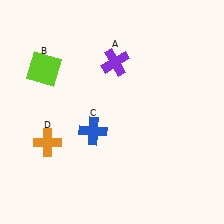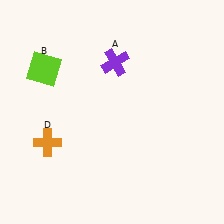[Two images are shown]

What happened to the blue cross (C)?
The blue cross (C) was removed in Image 2. It was in the bottom-left area of Image 1.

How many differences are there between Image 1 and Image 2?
There is 1 difference between the two images.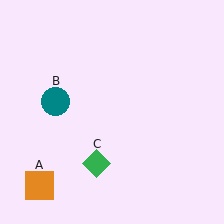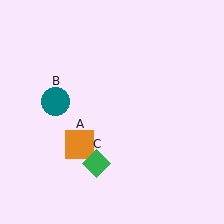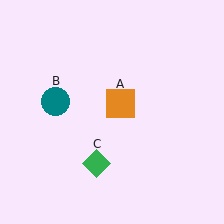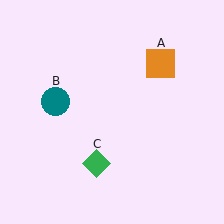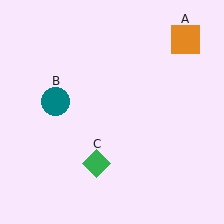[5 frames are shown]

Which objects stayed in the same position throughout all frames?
Teal circle (object B) and green diamond (object C) remained stationary.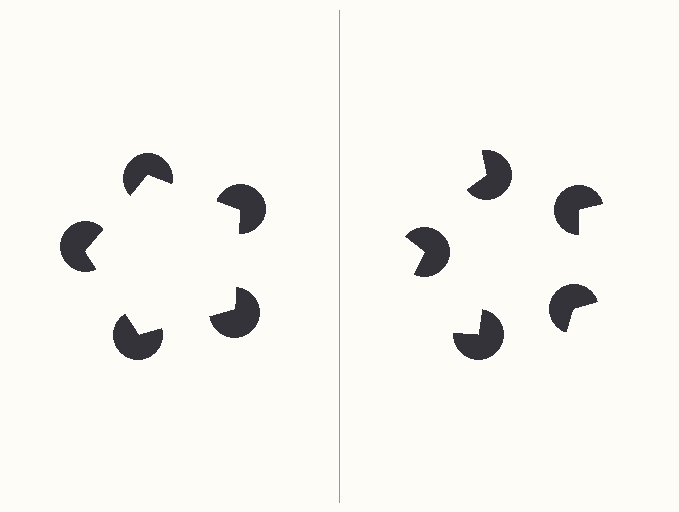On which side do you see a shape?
An illusory pentagon appears on the left side. On the right side the wedge cuts are rotated, so no coherent shape forms.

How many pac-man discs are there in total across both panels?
10 — 5 on each side.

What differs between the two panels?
The pac-man discs are positioned identically on both sides; only the wedge orientations differ. On the left they align to a pentagon; on the right they are misaligned.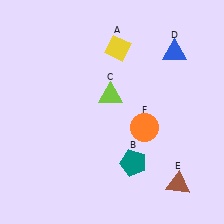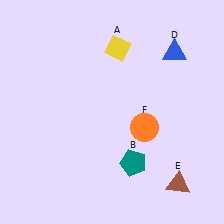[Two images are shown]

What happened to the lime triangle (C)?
The lime triangle (C) was removed in Image 2. It was in the top-left area of Image 1.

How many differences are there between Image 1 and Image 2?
There is 1 difference between the two images.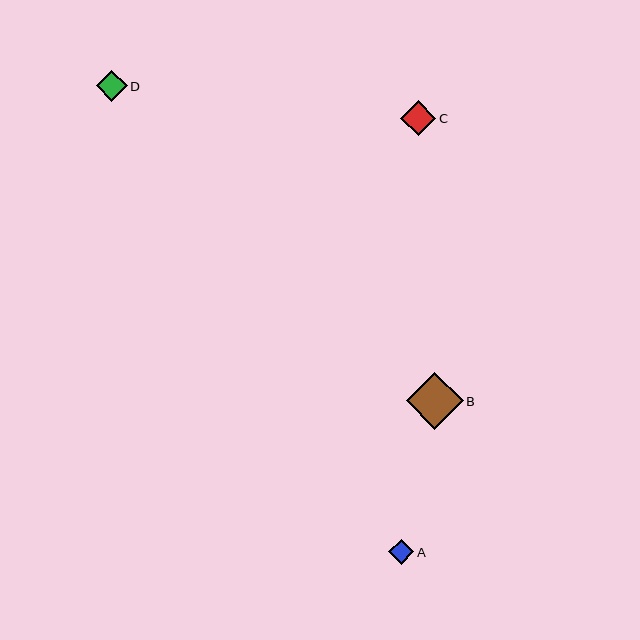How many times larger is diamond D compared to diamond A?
Diamond D is approximately 1.2 times the size of diamond A.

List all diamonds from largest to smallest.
From largest to smallest: B, C, D, A.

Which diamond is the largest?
Diamond B is the largest with a size of approximately 57 pixels.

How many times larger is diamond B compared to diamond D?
Diamond B is approximately 1.8 times the size of diamond D.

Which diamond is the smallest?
Diamond A is the smallest with a size of approximately 25 pixels.